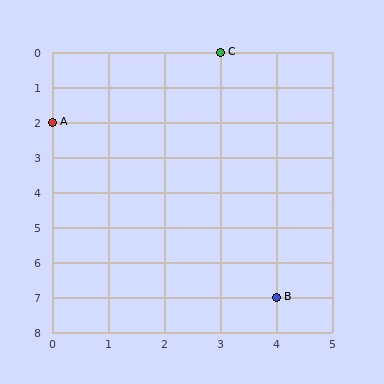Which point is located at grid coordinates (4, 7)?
Point B is at (4, 7).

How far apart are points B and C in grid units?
Points B and C are 1 column and 7 rows apart (about 7.1 grid units diagonally).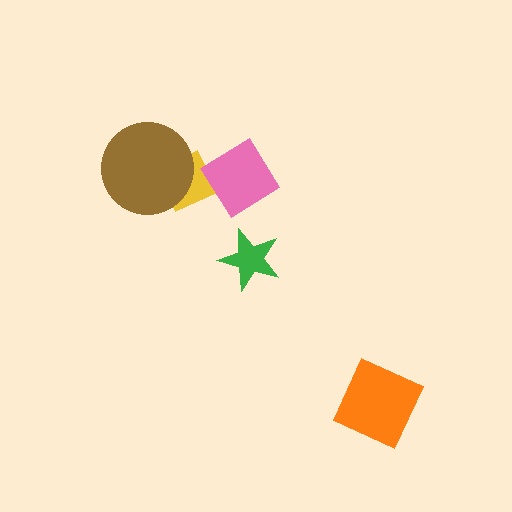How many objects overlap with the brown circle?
1 object overlaps with the brown circle.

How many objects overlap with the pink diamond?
1 object overlaps with the pink diamond.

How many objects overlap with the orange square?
0 objects overlap with the orange square.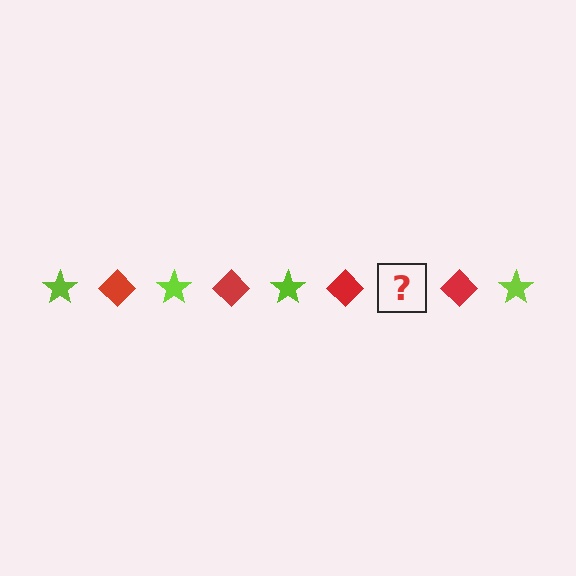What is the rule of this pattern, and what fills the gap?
The rule is that the pattern alternates between lime star and red diamond. The gap should be filled with a lime star.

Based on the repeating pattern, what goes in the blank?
The blank should be a lime star.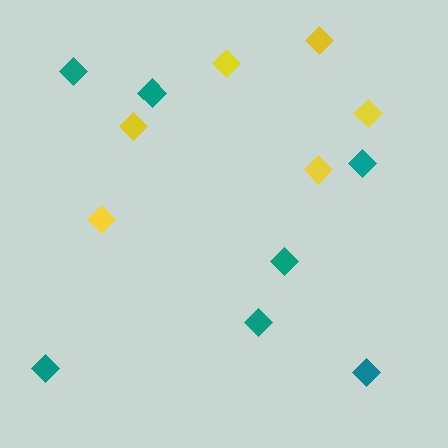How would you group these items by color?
There are 2 groups: one group of teal diamonds (7) and one group of yellow diamonds (6).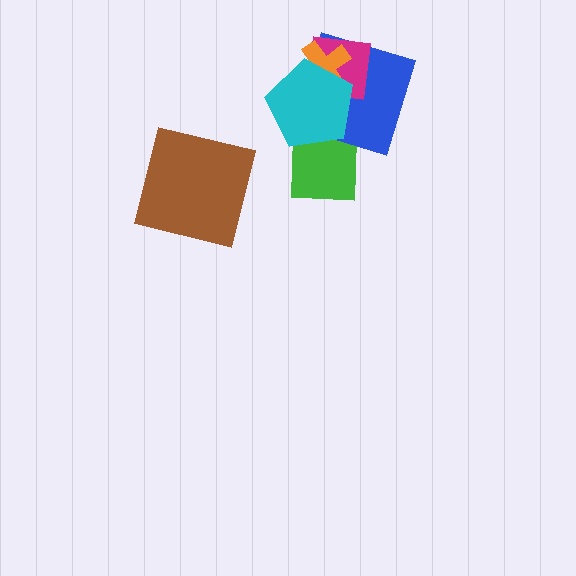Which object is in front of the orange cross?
The cyan pentagon is in front of the orange cross.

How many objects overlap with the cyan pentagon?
4 objects overlap with the cyan pentagon.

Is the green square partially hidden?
Yes, it is partially covered by another shape.